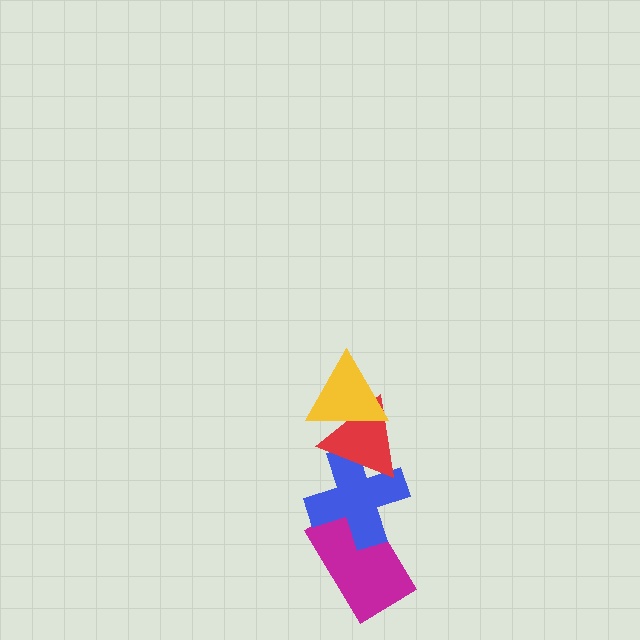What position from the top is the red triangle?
The red triangle is 2nd from the top.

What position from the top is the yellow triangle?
The yellow triangle is 1st from the top.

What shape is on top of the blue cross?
The red triangle is on top of the blue cross.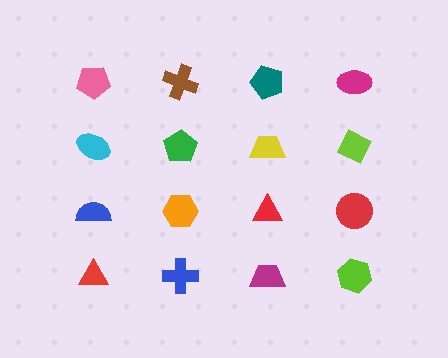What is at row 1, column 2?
A brown cross.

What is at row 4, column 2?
A blue cross.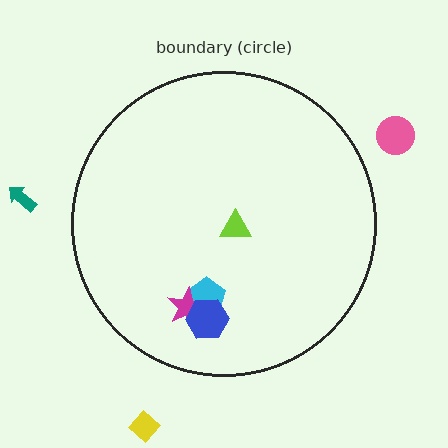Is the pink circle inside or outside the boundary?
Outside.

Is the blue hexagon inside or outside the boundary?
Inside.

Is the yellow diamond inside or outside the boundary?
Outside.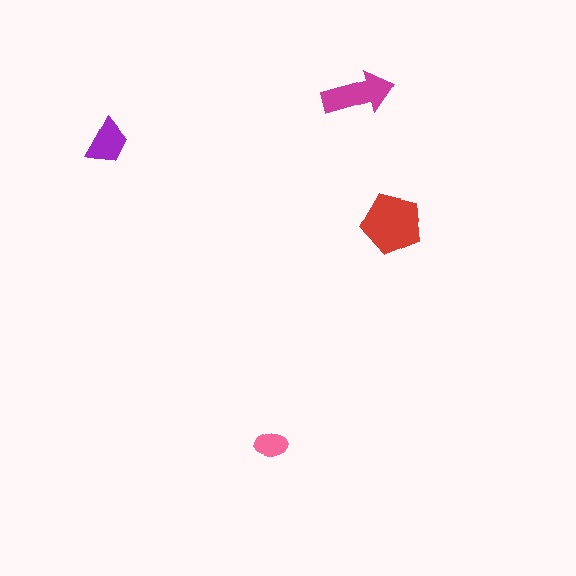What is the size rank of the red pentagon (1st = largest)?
1st.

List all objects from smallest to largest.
The pink ellipse, the purple trapezoid, the magenta arrow, the red pentagon.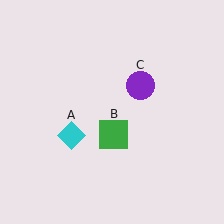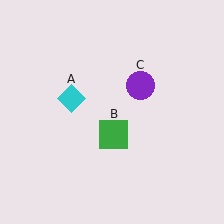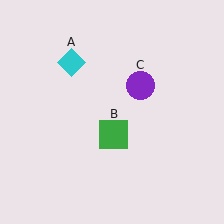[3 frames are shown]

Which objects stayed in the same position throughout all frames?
Green square (object B) and purple circle (object C) remained stationary.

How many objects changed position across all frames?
1 object changed position: cyan diamond (object A).